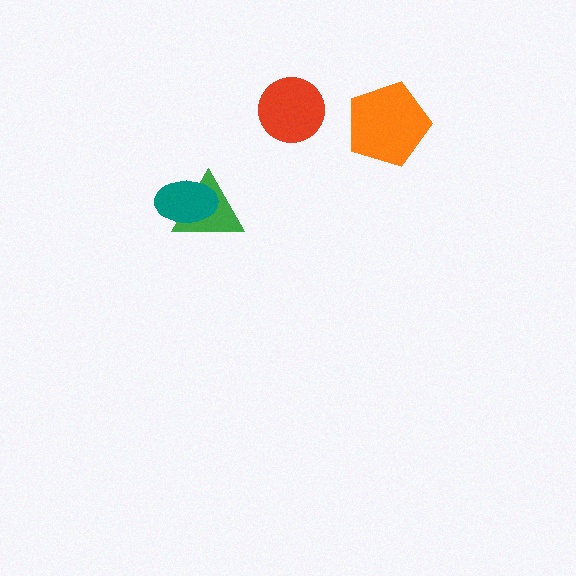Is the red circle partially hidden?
No, no other shape covers it.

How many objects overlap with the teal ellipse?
1 object overlaps with the teal ellipse.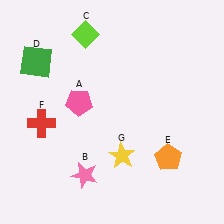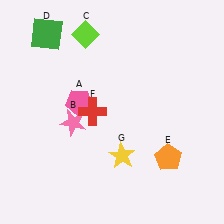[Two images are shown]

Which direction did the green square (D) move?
The green square (D) moved up.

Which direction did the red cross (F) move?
The red cross (F) moved right.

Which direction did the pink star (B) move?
The pink star (B) moved up.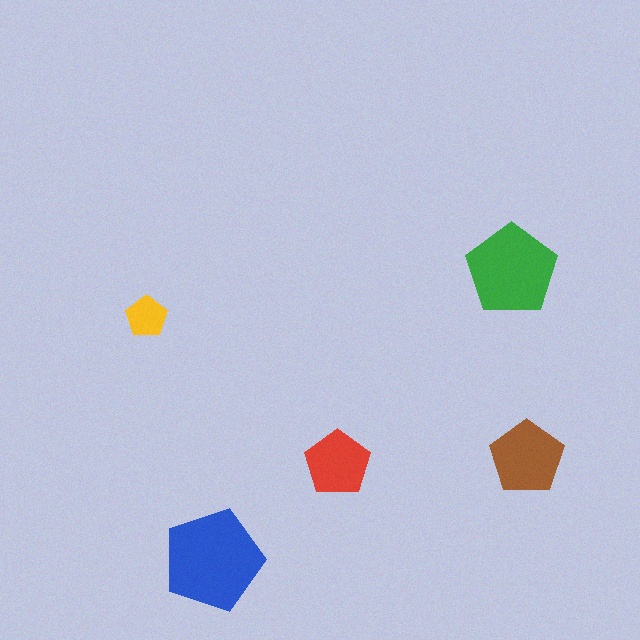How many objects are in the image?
There are 5 objects in the image.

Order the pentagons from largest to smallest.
the blue one, the green one, the brown one, the red one, the yellow one.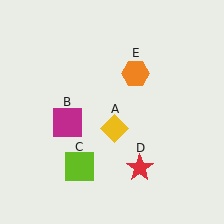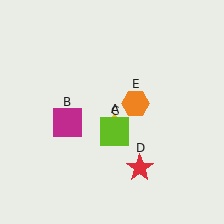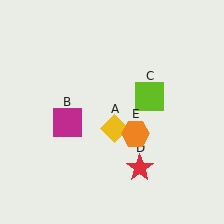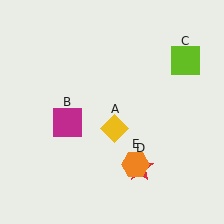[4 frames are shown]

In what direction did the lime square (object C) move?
The lime square (object C) moved up and to the right.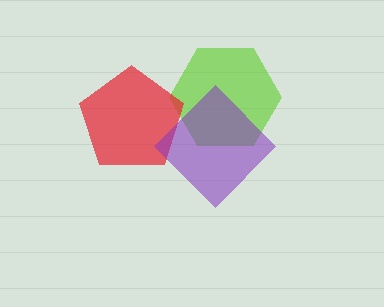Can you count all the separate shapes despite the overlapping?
Yes, there are 3 separate shapes.